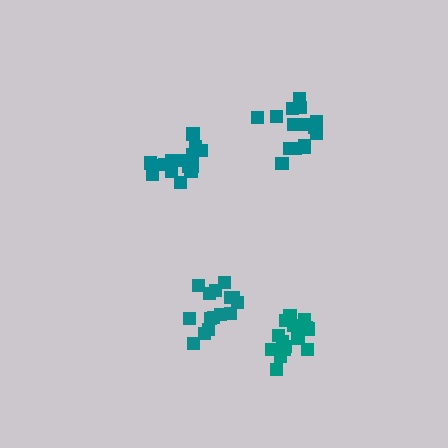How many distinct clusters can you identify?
There are 4 distinct clusters.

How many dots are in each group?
Group 1: 15 dots, Group 2: 15 dots, Group 3: 15 dots, Group 4: 15 dots (60 total).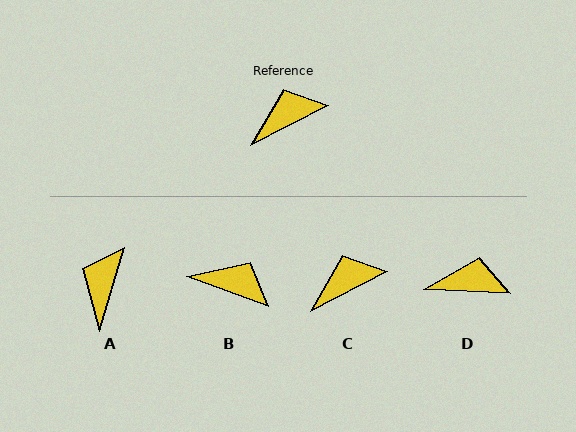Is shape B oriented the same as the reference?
No, it is off by about 47 degrees.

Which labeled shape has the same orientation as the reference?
C.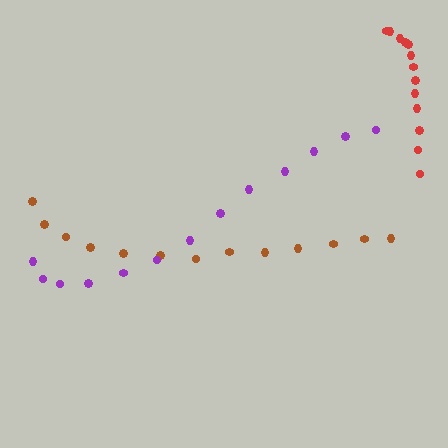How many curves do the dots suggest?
There are 3 distinct paths.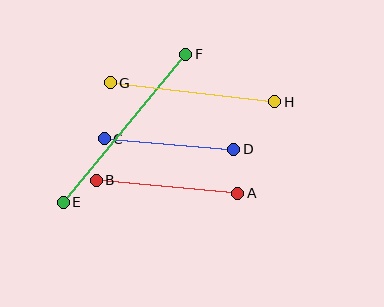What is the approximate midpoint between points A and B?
The midpoint is at approximately (167, 187) pixels.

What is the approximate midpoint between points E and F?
The midpoint is at approximately (124, 128) pixels.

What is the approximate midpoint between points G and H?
The midpoint is at approximately (193, 92) pixels.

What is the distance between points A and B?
The distance is approximately 142 pixels.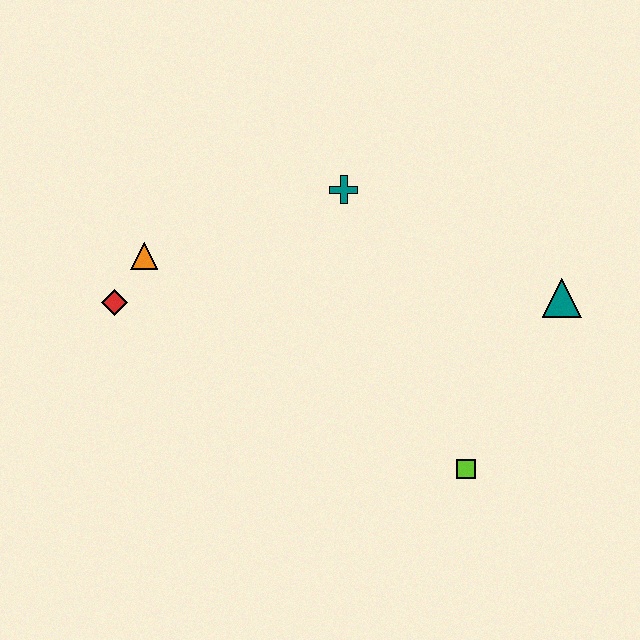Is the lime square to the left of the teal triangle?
Yes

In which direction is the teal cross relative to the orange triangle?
The teal cross is to the right of the orange triangle.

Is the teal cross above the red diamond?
Yes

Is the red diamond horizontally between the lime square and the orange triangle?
No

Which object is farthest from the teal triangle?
The red diamond is farthest from the teal triangle.